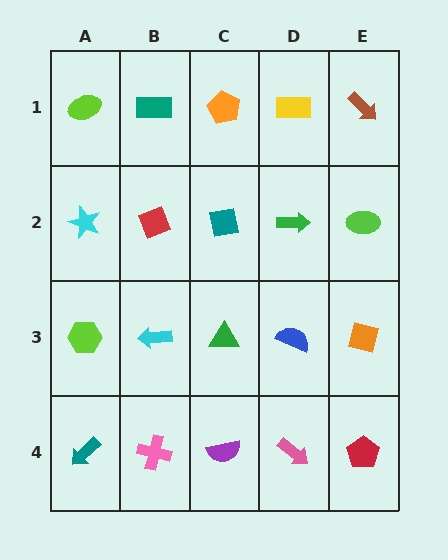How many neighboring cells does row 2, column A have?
3.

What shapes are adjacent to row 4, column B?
A cyan arrow (row 3, column B), a teal arrow (row 4, column A), a purple semicircle (row 4, column C).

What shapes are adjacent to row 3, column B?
A red diamond (row 2, column B), a pink cross (row 4, column B), a lime hexagon (row 3, column A), a green triangle (row 3, column C).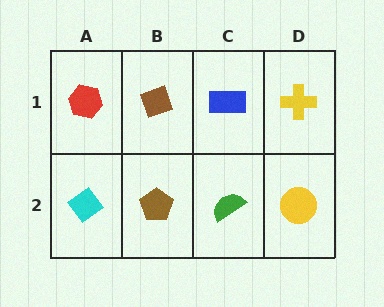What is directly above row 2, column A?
A red hexagon.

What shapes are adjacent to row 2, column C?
A blue rectangle (row 1, column C), a brown pentagon (row 2, column B), a yellow circle (row 2, column D).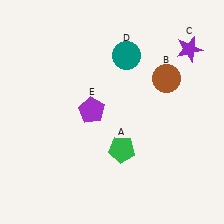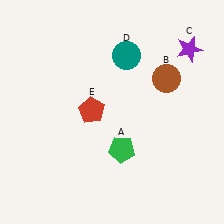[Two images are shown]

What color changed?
The pentagon (E) changed from purple in Image 1 to red in Image 2.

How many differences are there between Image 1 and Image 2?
There is 1 difference between the two images.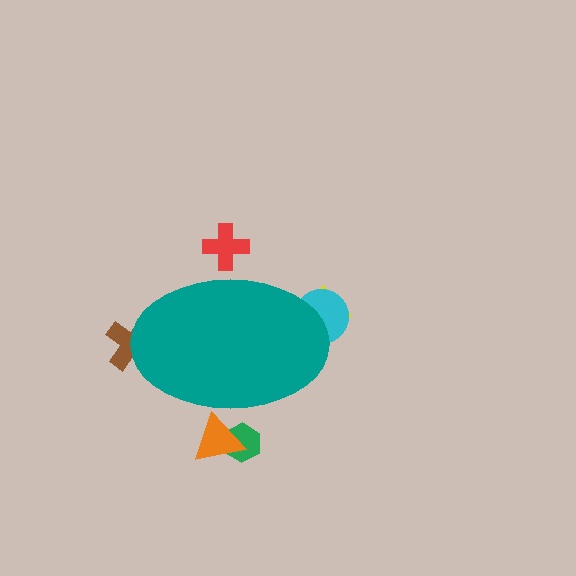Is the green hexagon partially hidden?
Yes, the green hexagon is partially hidden behind the teal ellipse.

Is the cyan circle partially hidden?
Yes, the cyan circle is partially hidden behind the teal ellipse.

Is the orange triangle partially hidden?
Yes, the orange triangle is partially hidden behind the teal ellipse.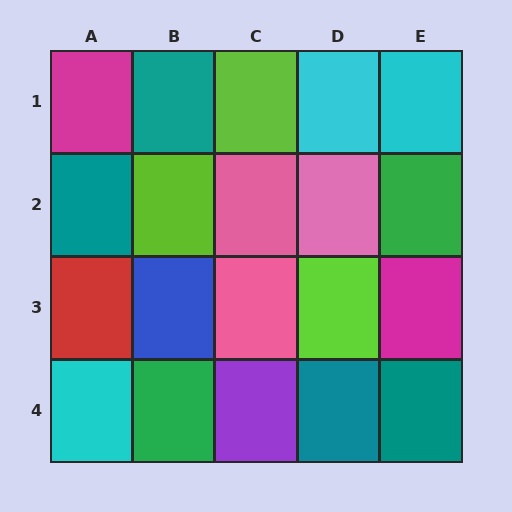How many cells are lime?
3 cells are lime.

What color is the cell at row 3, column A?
Red.